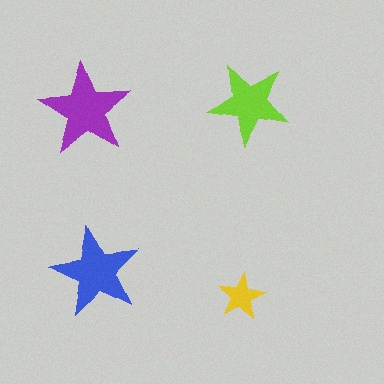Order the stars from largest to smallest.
the purple one, the blue one, the lime one, the yellow one.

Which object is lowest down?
The yellow star is bottommost.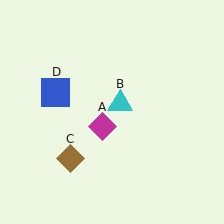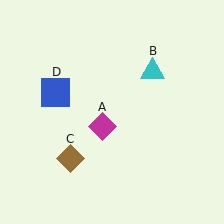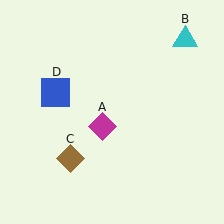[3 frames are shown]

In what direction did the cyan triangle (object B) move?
The cyan triangle (object B) moved up and to the right.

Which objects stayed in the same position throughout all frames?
Magenta diamond (object A) and brown diamond (object C) and blue square (object D) remained stationary.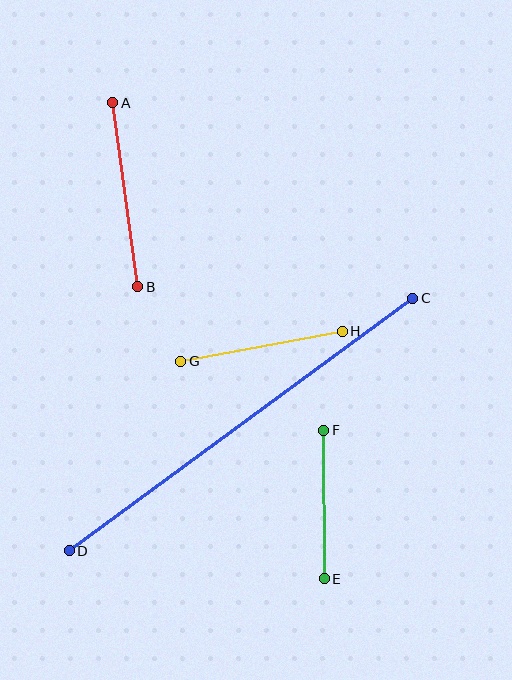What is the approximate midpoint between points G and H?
The midpoint is at approximately (261, 346) pixels.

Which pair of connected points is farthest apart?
Points C and D are farthest apart.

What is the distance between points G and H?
The distance is approximately 164 pixels.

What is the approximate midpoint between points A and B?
The midpoint is at approximately (125, 195) pixels.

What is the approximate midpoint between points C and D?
The midpoint is at approximately (241, 425) pixels.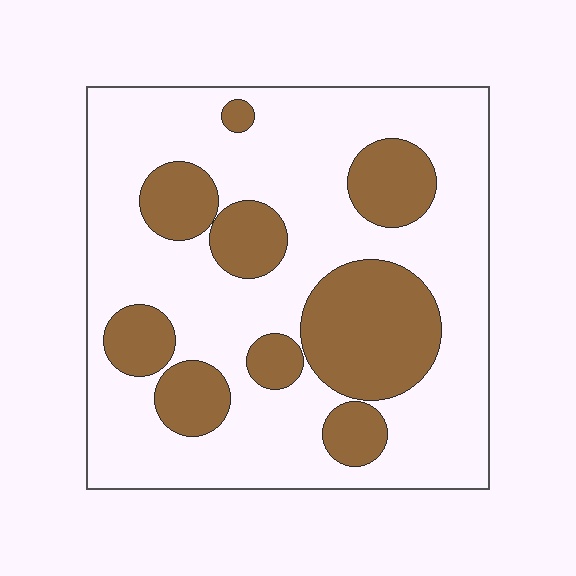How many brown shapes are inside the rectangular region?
9.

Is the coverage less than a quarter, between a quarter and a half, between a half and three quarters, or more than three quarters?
Between a quarter and a half.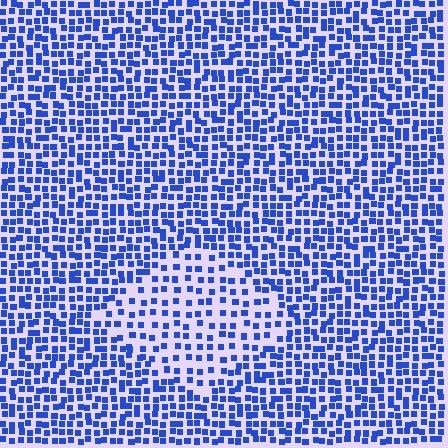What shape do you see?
I see a diamond.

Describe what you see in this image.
The image contains small blue elements arranged at two different densities. A diamond-shaped region is visible where the elements are less densely packed than the surrounding area.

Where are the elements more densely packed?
The elements are more densely packed outside the diamond boundary.